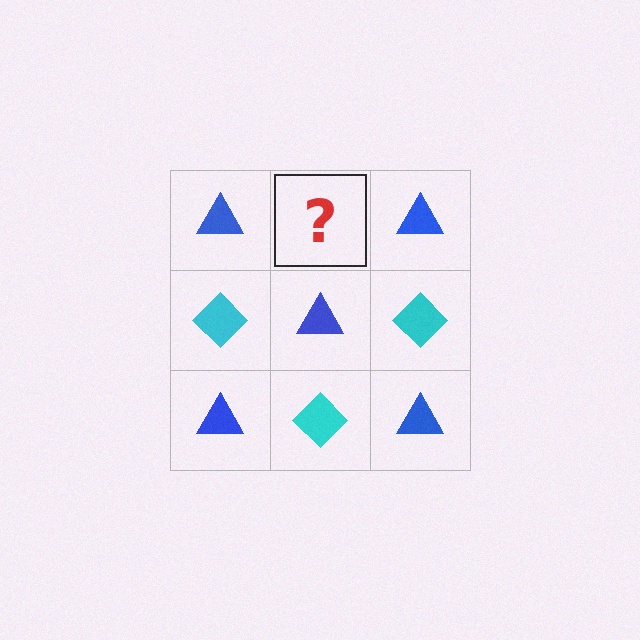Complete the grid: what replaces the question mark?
The question mark should be replaced with a cyan diamond.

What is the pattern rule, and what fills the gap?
The rule is that it alternates blue triangle and cyan diamond in a checkerboard pattern. The gap should be filled with a cyan diamond.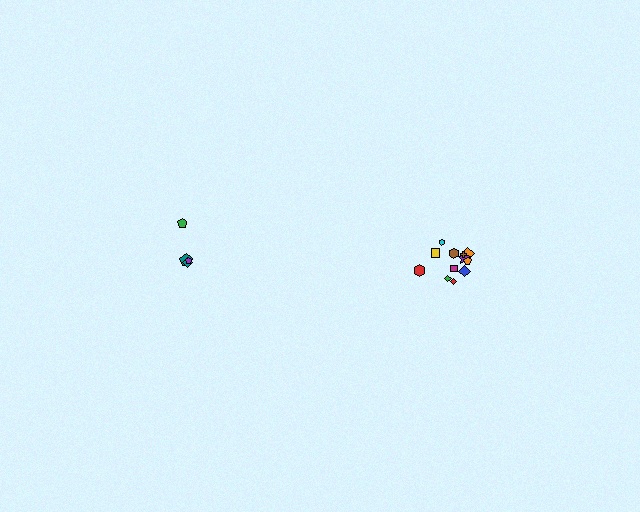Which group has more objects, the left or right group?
The right group.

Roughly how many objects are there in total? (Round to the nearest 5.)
Roughly 15 objects in total.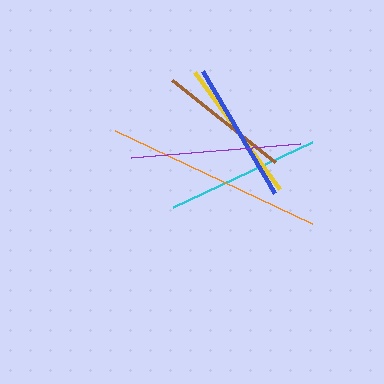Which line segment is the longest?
The orange line is the longest at approximately 217 pixels.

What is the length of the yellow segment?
The yellow segment is approximately 145 pixels long.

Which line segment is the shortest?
The brown line is the shortest at approximately 132 pixels.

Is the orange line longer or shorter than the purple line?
The orange line is longer than the purple line.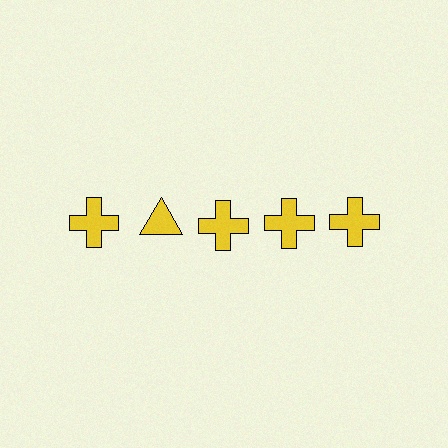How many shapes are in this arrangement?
There are 5 shapes arranged in a grid pattern.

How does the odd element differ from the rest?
It has a different shape: triangle instead of cross.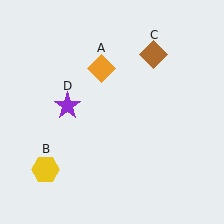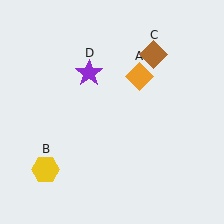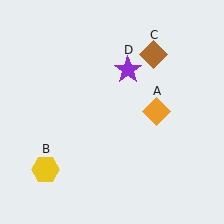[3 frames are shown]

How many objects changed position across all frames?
2 objects changed position: orange diamond (object A), purple star (object D).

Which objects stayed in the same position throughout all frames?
Yellow hexagon (object B) and brown diamond (object C) remained stationary.